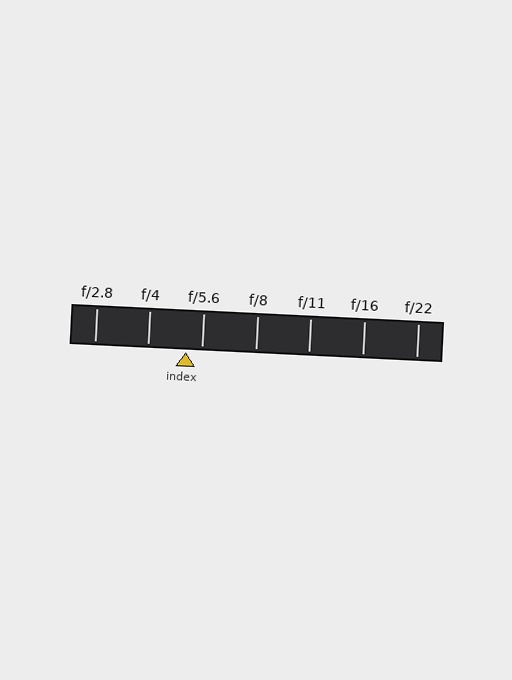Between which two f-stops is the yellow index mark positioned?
The index mark is between f/4 and f/5.6.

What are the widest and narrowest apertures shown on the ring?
The widest aperture shown is f/2.8 and the narrowest is f/22.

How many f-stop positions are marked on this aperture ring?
There are 7 f-stop positions marked.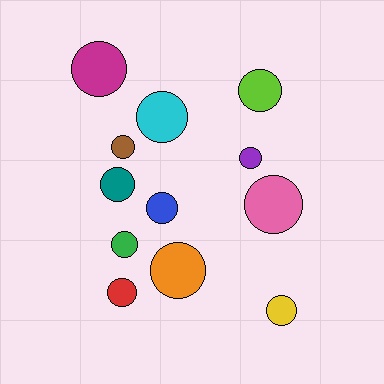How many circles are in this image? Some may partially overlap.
There are 12 circles.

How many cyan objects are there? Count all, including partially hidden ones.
There is 1 cyan object.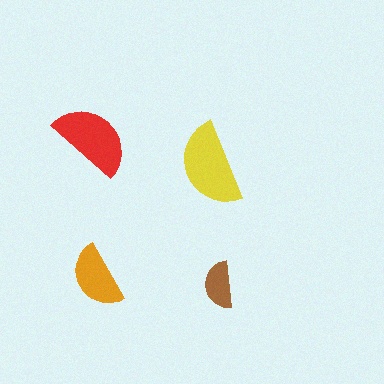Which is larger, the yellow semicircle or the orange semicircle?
The yellow one.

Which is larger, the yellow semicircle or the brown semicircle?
The yellow one.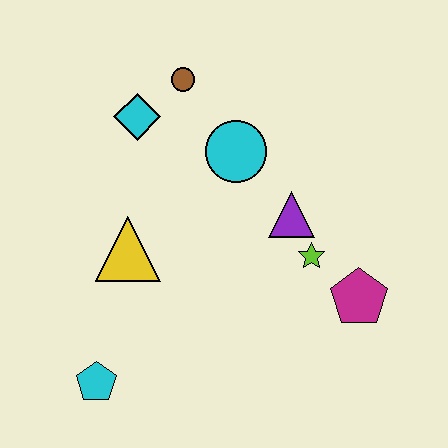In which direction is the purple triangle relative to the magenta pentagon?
The purple triangle is above the magenta pentagon.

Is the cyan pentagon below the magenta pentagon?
Yes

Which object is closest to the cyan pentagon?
The yellow triangle is closest to the cyan pentagon.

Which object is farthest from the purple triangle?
The cyan pentagon is farthest from the purple triangle.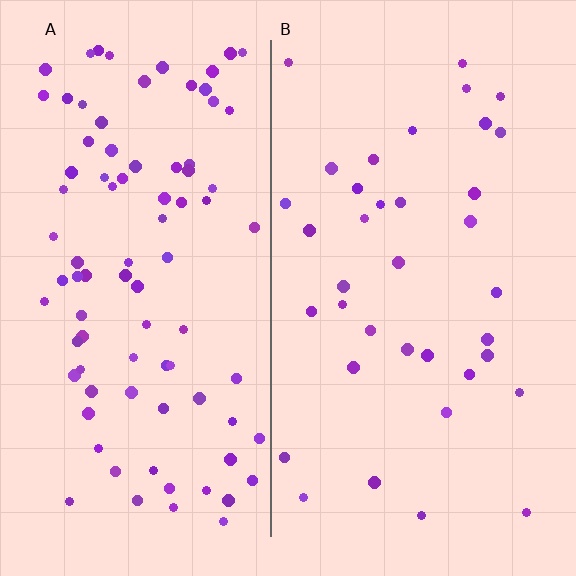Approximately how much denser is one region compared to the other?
Approximately 2.4× — region A over region B.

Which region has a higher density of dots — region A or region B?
A (the left).